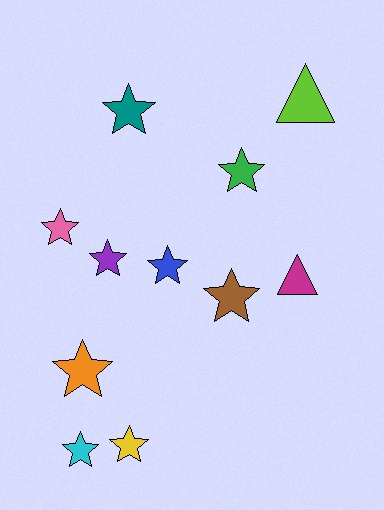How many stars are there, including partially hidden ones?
There are 9 stars.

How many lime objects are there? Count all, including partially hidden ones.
There is 1 lime object.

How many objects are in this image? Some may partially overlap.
There are 11 objects.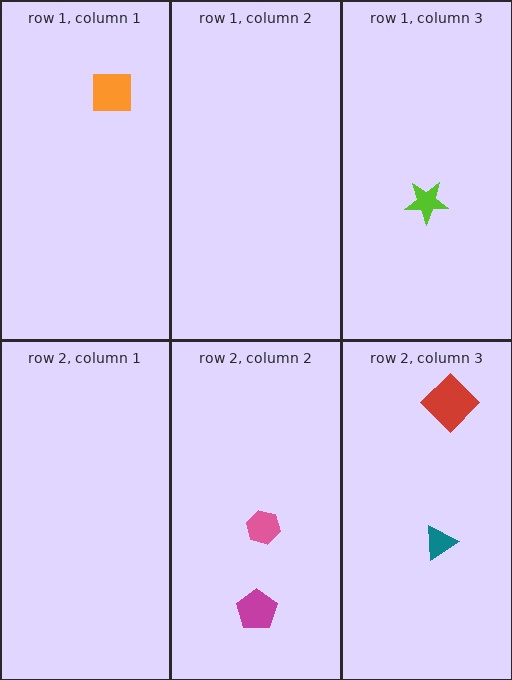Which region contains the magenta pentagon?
The row 2, column 2 region.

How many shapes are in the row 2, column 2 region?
2.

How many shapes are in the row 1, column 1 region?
1.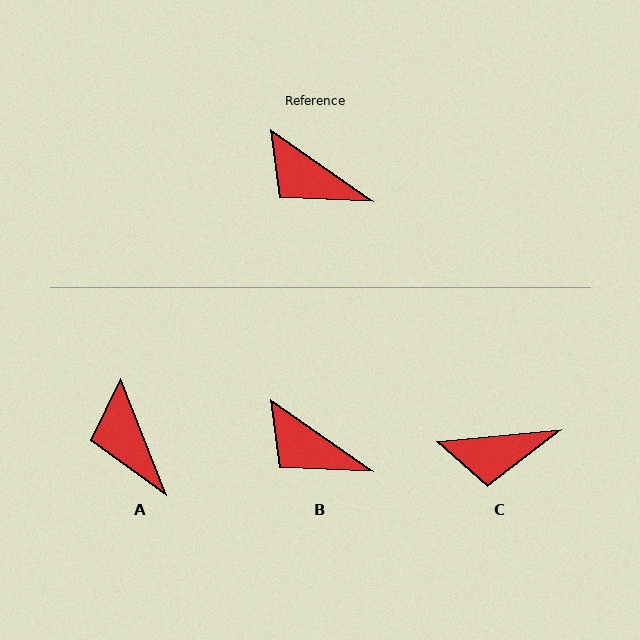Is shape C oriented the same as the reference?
No, it is off by about 41 degrees.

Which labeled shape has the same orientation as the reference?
B.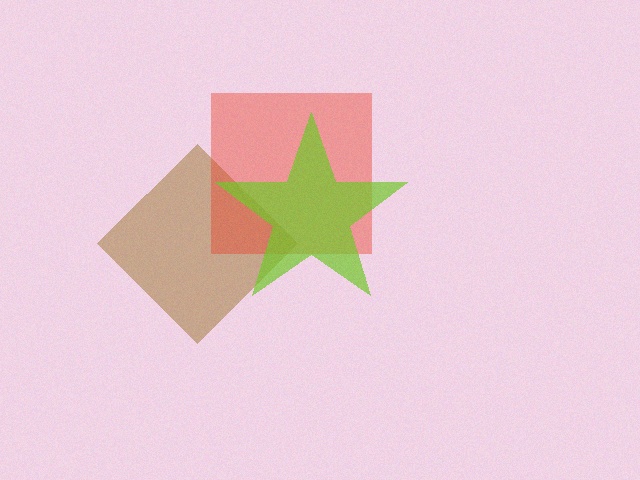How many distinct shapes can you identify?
There are 3 distinct shapes: a brown diamond, a red square, a lime star.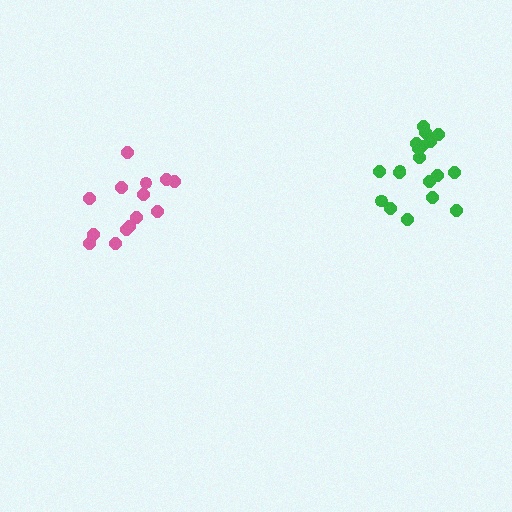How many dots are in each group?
Group 1: 19 dots, Group 2: 14 dots (33 total).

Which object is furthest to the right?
The green cluster is rightmost.